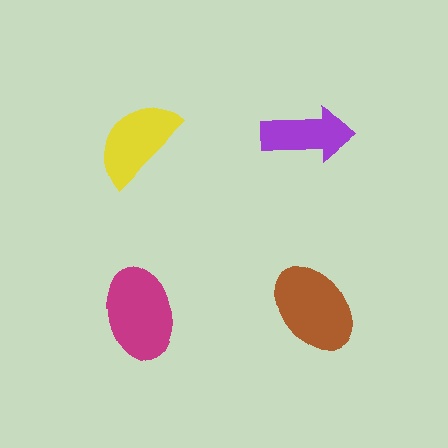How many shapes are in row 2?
2 shapes.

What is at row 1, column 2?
A purple arrow.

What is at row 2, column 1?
A magenta ellipse.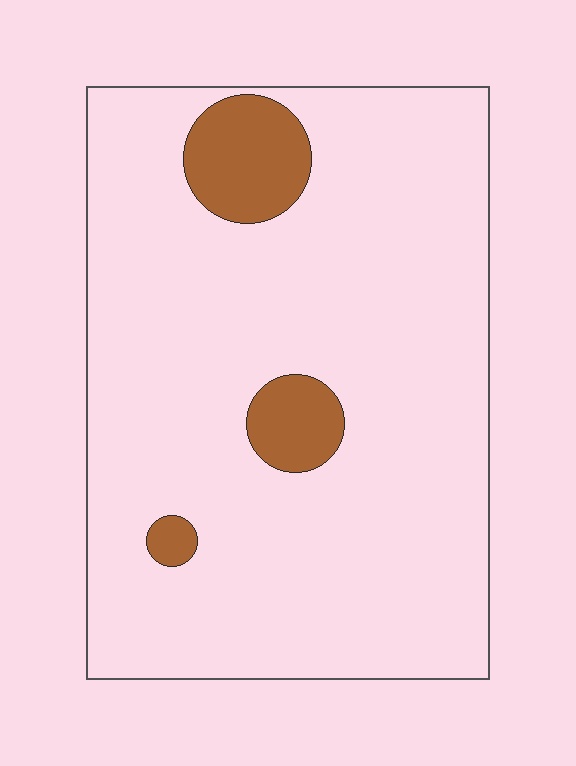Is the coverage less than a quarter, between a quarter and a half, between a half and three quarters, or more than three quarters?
Less than a quarter.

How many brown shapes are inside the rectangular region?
3.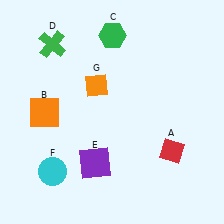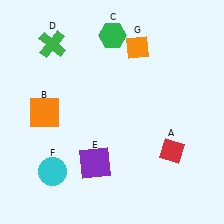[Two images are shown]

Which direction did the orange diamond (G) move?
The orange diamond (G) moved right.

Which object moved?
The orange diamond (G) moved right.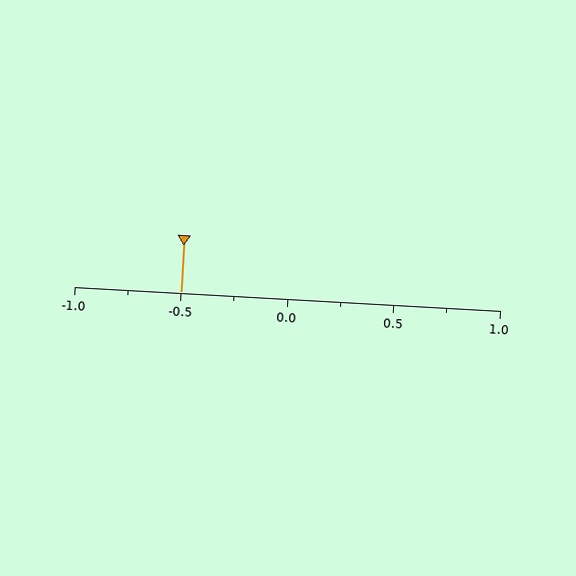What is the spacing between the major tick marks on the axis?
The major ticks are spaced 0.5 apart.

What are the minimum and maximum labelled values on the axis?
The axis runs from -1.0 to 1.0.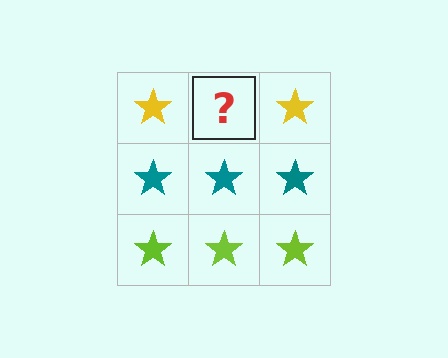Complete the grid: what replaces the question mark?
The question mark should be replaced with a yellow star.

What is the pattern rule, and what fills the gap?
The rule is that each row has a consistent color. The gap should be filled with a yellow star.